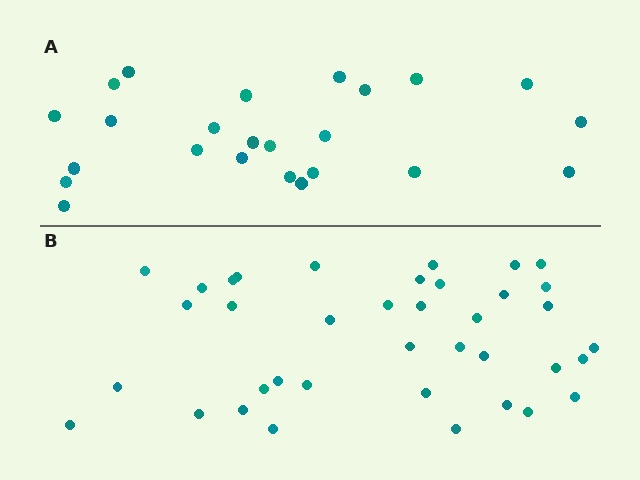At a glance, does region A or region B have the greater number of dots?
Region B (the bottom region) has more dots.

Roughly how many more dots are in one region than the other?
Region B has approximately 15 more dots than region A.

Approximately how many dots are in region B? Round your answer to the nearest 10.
About 40 dots. (The exact count is 38, which rounds to 40.)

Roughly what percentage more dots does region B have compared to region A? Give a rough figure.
About 60% more.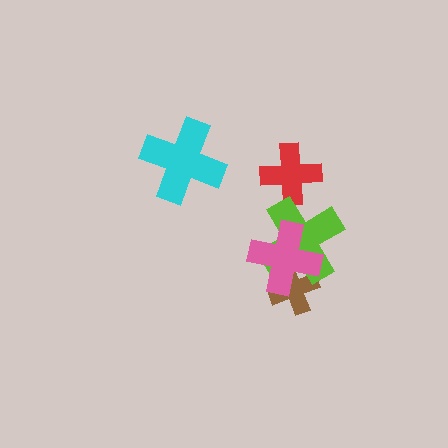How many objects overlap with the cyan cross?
0 objects overlap with the cyan cross.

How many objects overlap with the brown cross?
2 objects overlap with the brown cross.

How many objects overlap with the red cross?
1 object overlaps with the red cross.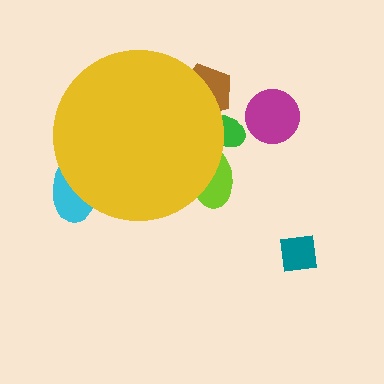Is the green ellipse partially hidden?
Yes, the green ellipse is partially hidden behind the yellow circle.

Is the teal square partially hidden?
No, the teal square is fully visible.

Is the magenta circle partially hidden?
No, the magenta circle is fully visible.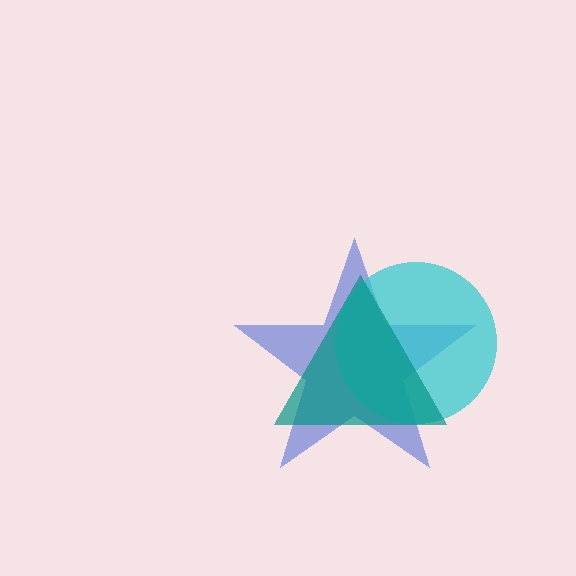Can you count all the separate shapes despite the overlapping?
Yes, there are 3 separate shapes.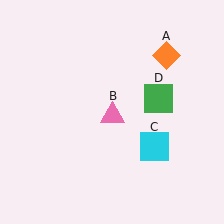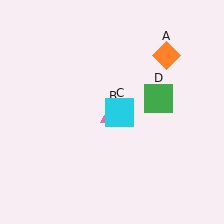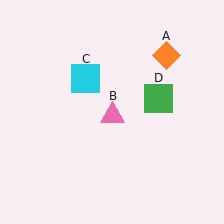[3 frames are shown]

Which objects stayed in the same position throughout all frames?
Orange diamond (object A) and pink triangle (object B) and green square (object D) remained stationary.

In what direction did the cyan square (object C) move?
The cyan square (object C) moved up and to the left.